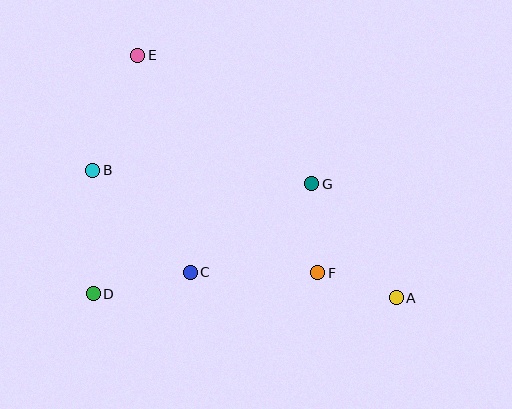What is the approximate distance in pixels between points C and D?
The distance between C and D is approximately 99 pixels.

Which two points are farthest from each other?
Points A and E are farthest from each other.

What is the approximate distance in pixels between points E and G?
The distance between E and G is approximately 216 pixels.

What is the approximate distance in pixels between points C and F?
The distance between C and F is approximately 128 pixels.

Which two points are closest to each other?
Points A and F are closest to each other.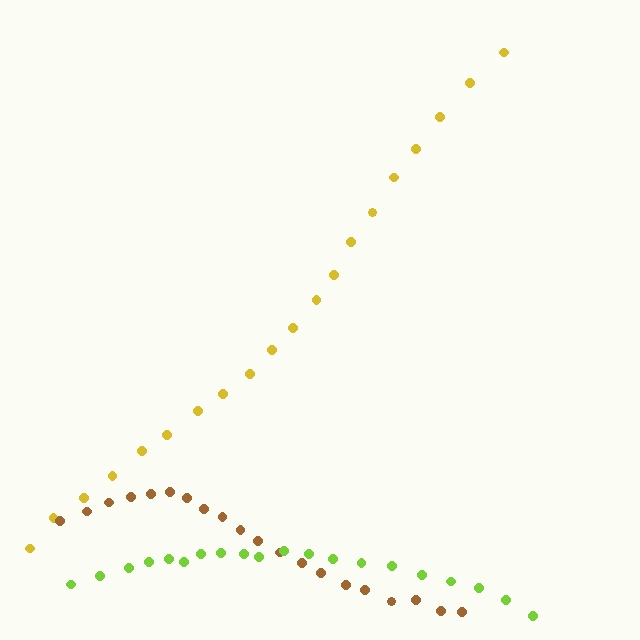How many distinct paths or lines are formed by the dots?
There are 3 distinct paths.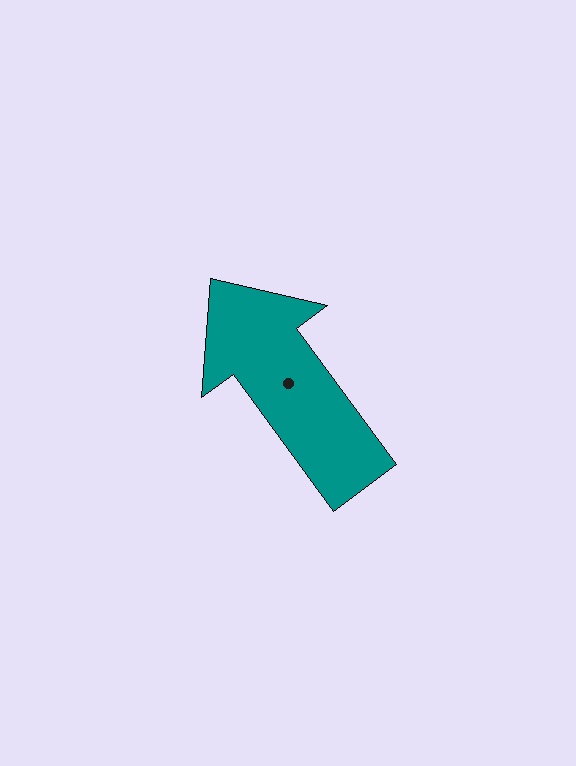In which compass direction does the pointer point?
Northwest.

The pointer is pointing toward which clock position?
Roughly 11 o'clock.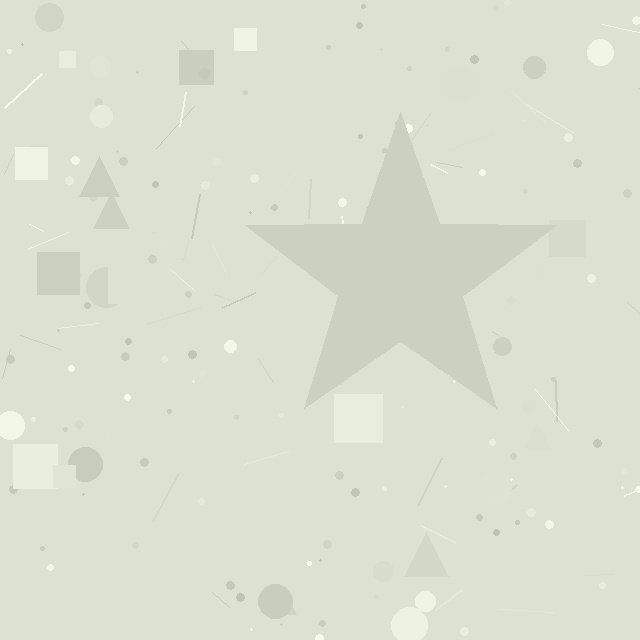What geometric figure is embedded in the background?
A star is embedded in the background.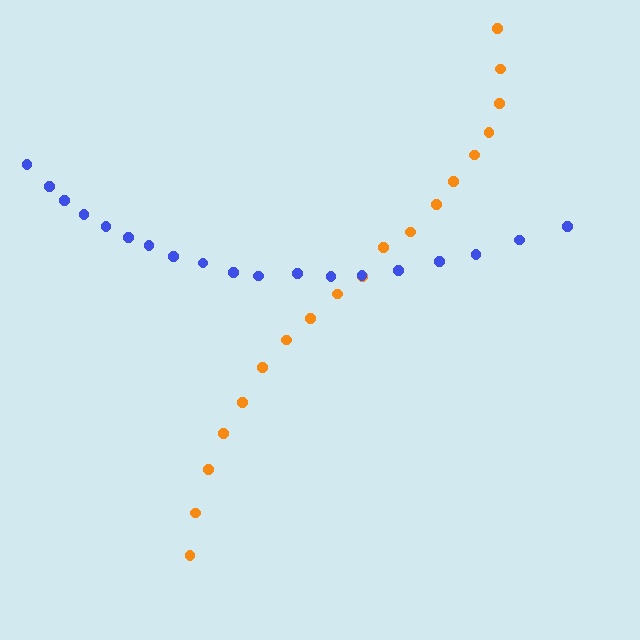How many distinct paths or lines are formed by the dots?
There are 2 distinct paths.